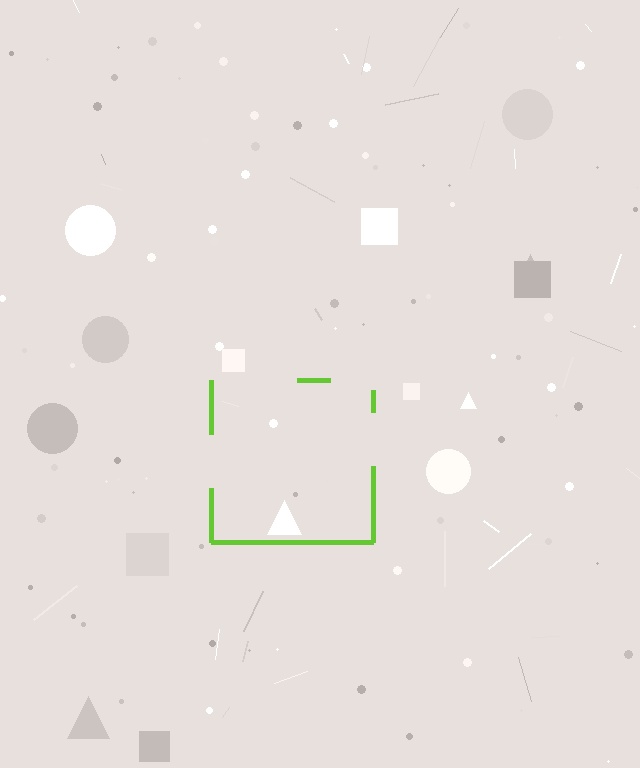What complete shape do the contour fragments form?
The contour fragments form a square.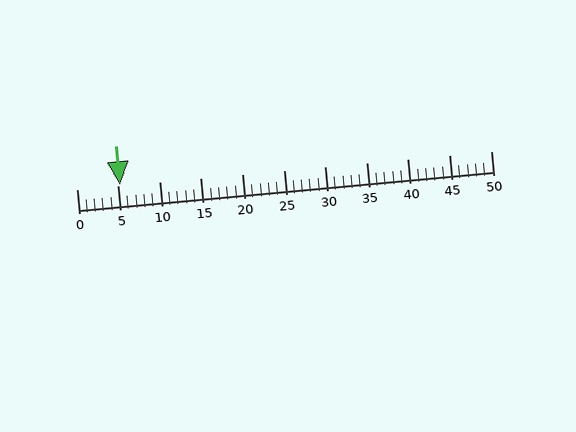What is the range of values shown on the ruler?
The ruler shows values from 0 to 50.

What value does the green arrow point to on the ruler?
The green arrow points to approximately 5.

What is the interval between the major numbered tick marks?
The major tick marks are spaced 5 units apart.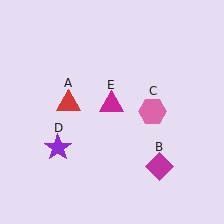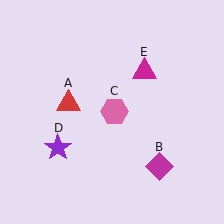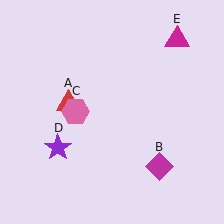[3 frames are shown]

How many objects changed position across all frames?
2 objects changed position: pink hexagon (object C), magenta triangle (object E).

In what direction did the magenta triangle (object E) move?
The magenta triangle (object E) moved up and to the right.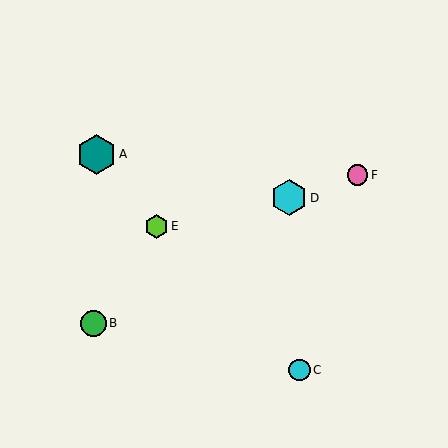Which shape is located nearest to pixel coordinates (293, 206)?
The cyan hexagon (labeled D) at (289, 198) is nearest to that location.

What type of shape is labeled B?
Shape B is a green circle.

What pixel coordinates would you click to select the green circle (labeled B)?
Click at (94, 323) to select the green circle B.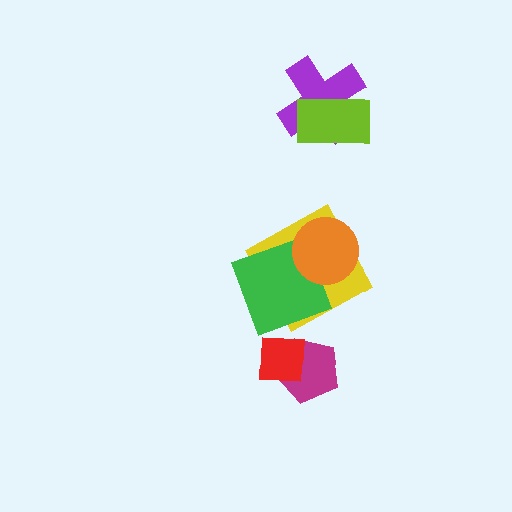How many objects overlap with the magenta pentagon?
1 object overlaps with the magenta pentagon.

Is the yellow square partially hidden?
Yes, it is partially covered by another shape.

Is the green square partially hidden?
Yes, it is partially covered by another shape.